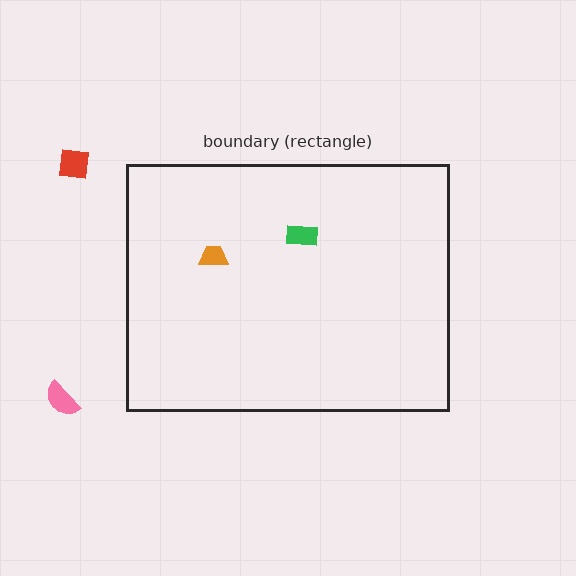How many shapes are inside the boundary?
2 inside, 2 outside.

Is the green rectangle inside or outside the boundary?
Inside.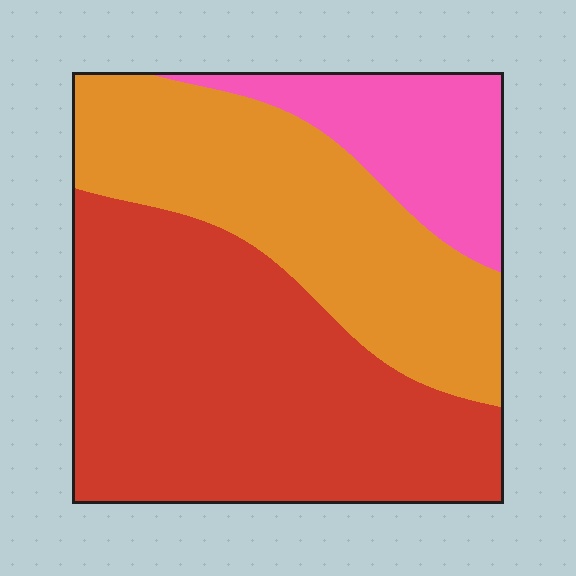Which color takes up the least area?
Pink, at roughly 15%.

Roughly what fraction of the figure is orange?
Orange covers 34% of the figure.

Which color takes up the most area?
Red, at roughly 50%.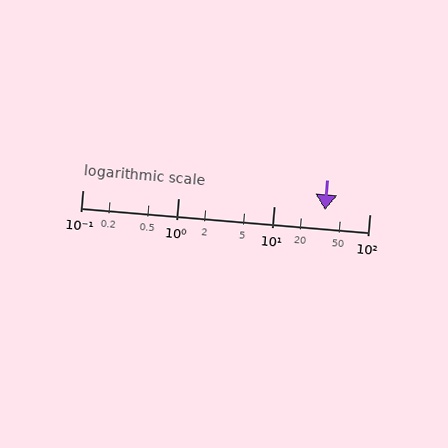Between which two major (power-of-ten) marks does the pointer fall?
The pointer is between 10 and 100.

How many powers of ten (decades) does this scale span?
The scale spans 3 decades, from 0.1 to 100.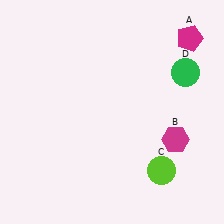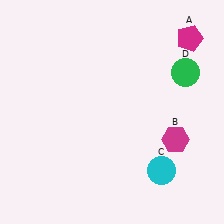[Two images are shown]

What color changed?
The circle (C) changed from lime in Image 1 to cyan in Image 2.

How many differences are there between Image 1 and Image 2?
There is 1 difference between the two images.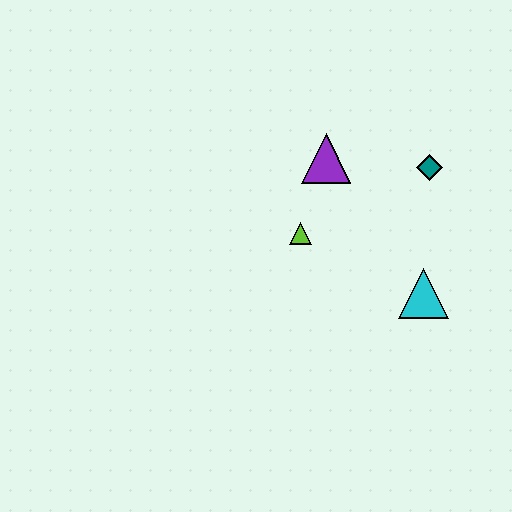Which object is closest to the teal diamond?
The purple triangle is closest to the teal diamond.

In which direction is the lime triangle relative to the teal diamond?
The lime triangle is to the left of the teal diamond.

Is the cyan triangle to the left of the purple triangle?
No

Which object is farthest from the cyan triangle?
The purple triangle is farthest from the cyan triangle.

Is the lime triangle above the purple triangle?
No